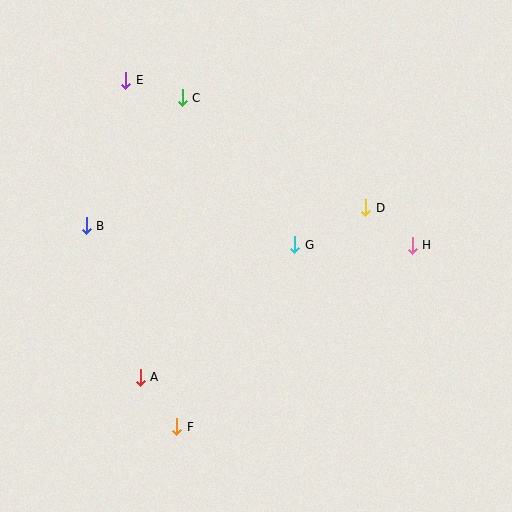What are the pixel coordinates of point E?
Point E is at (126, 80).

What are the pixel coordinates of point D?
Point D is at (366, 208).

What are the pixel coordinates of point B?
Point B is at (86, 226).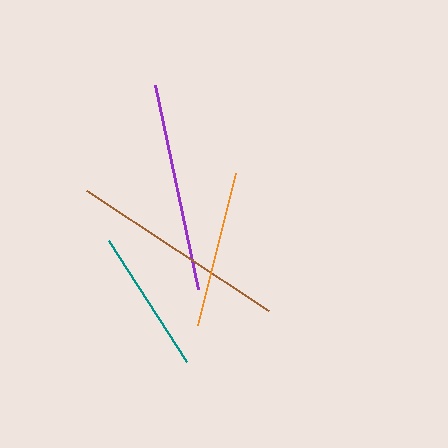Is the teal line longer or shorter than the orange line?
The orange line is longer than the teal line.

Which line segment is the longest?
The brown line is the longest at approximately 219 pixels.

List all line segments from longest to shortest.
From longest to shortest: brown, purple, orange, teal.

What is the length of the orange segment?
The orange segment is approximately 156 pixels long.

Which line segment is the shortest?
The teal line is the shortest at approximately 144 pixels.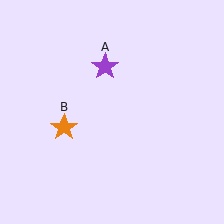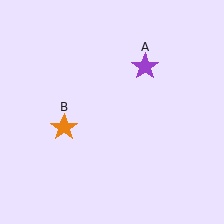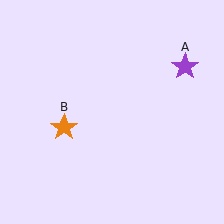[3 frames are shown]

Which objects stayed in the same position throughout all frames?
Orange star (object B) remained stationary.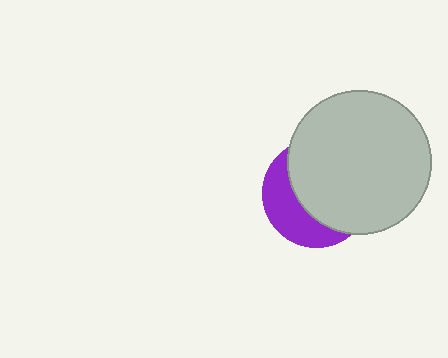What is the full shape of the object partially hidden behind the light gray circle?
The partially hidden object is a purple circle.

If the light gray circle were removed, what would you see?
You would see the complete purple circle.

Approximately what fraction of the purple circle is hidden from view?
Roughly 64% of the purple circle is hidden behind the light gray circle.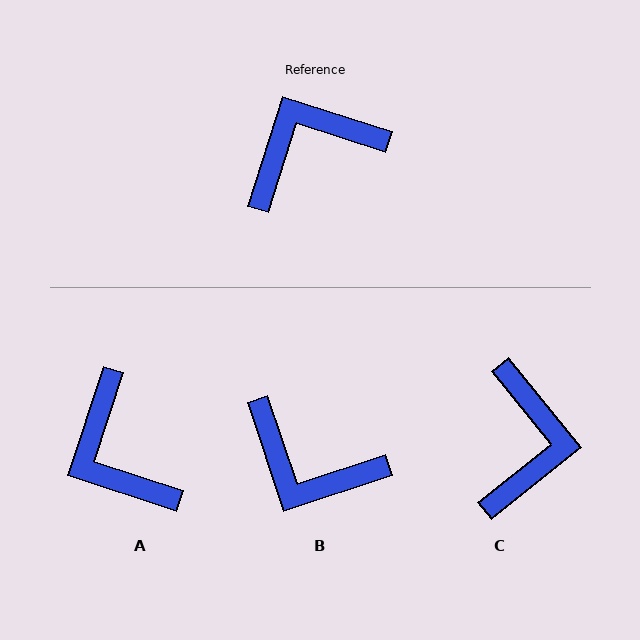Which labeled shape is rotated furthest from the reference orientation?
B, about 126 degrees away.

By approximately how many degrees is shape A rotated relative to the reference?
Approximately 90 degrees counter-clockwise.